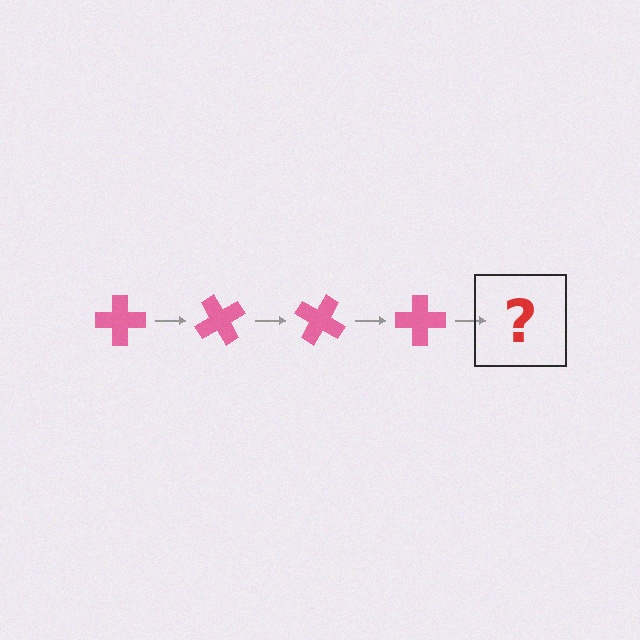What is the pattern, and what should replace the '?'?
The pattern is that the cross rotates 60 degrees each step. The '?' should be a pink cross rotated 240 degrees.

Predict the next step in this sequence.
The next step is a pink cross rotated 240 degrees.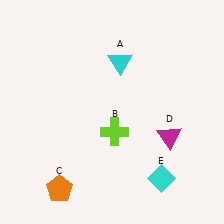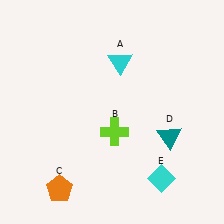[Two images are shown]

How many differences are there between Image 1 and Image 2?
There is 1 difference between the two images.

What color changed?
The triangle (D) changed from magenta in Image 1 to teal in Image 2.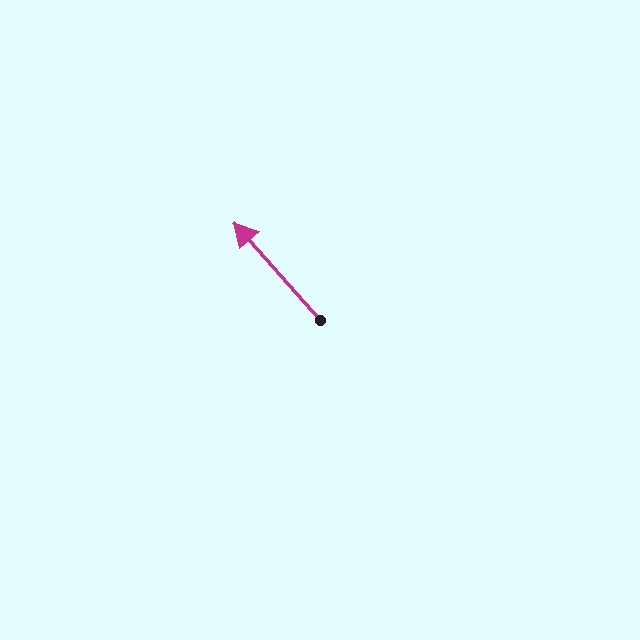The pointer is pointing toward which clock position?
Roughly 11 o'clock.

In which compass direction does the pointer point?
Northwest.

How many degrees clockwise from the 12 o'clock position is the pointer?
Approximately 319 degrees.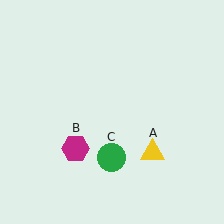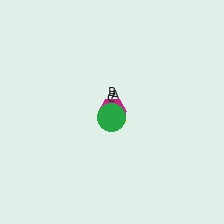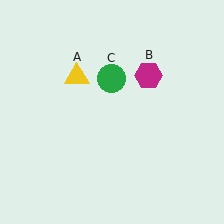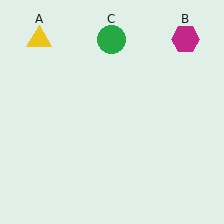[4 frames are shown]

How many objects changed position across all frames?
3 objects changed position: yellow triangle (object A), magenta hexagon (object B), green circle (object C).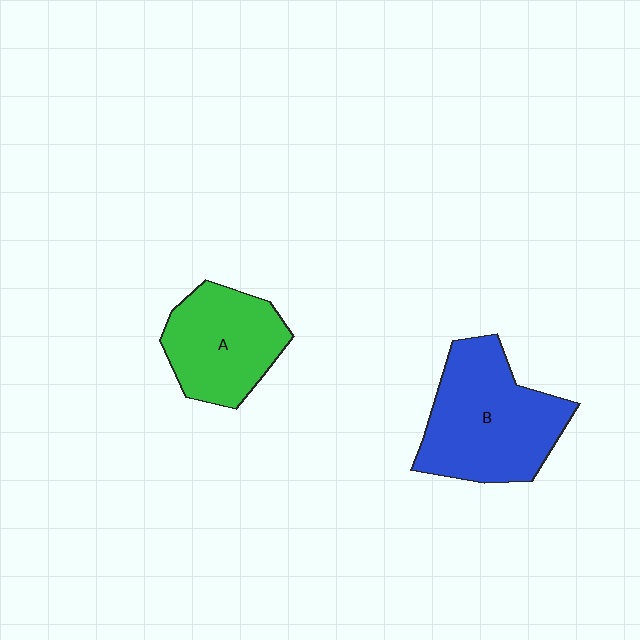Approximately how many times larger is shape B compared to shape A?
Approximately 1.3 times.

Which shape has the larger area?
Shape B (blue).